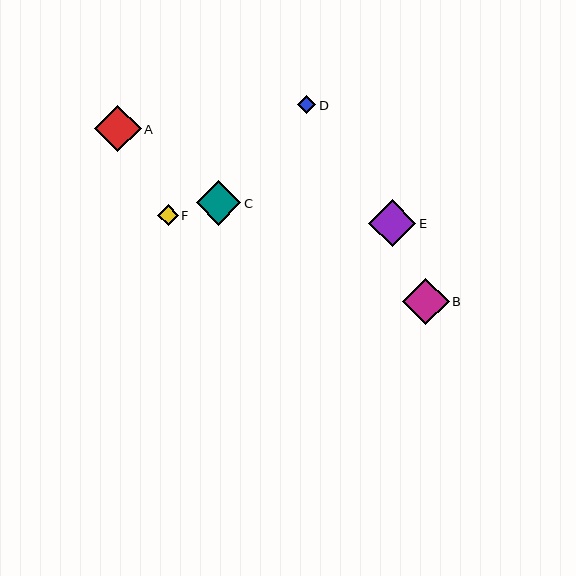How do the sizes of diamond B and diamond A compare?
Diamond B and diamond A are approximately the same size.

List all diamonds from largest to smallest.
From largest to smallest: B, E, A, C, F, D.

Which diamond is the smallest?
Diamond D is the smallest with a size of approximately 18 pixels.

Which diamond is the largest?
Diamond B is the largest with a size of approximately 47 pixels.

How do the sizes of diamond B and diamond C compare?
Diamond B and diamond C are approximately the same size.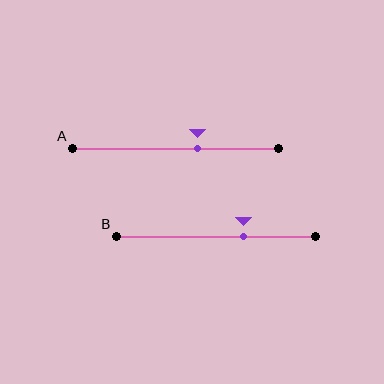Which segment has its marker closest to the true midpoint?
Segment A has its marker closest to the true midpoint.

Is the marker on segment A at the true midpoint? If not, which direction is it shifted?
No, the marker on segment A is shifted to the right by about 11% of the segment length.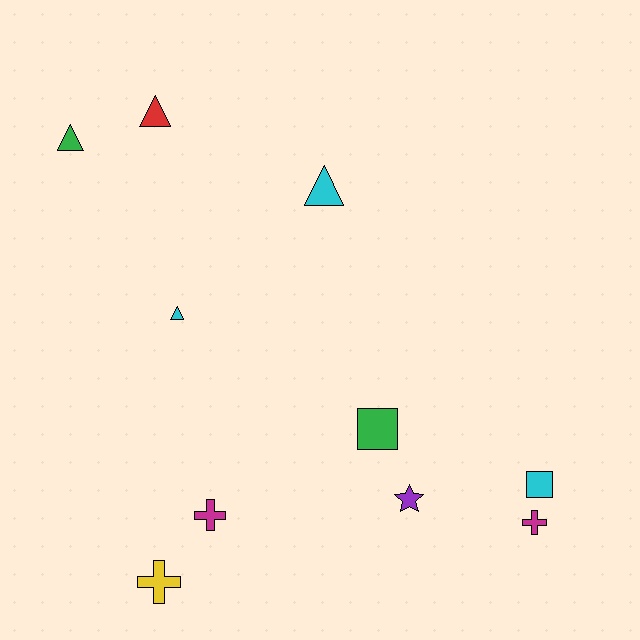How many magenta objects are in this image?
There are 2 magenta objects.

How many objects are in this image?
There are 10 objects.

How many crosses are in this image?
There are 3 crosses.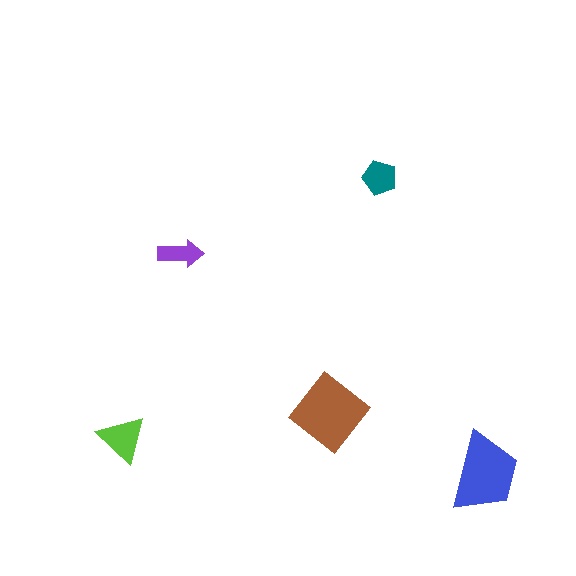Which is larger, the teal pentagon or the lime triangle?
The lime triangle.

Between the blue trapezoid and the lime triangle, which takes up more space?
The blue trapezoid.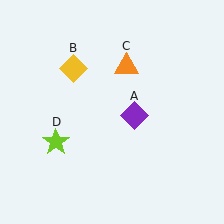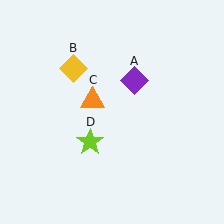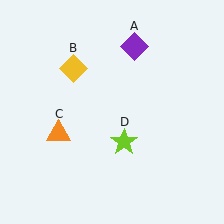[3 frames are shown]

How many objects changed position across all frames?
3 objects changed position: purple diamond (object A), orange triangle (object C), lime star (object D).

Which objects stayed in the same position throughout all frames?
Yellow diamond (object B) remained stationary.